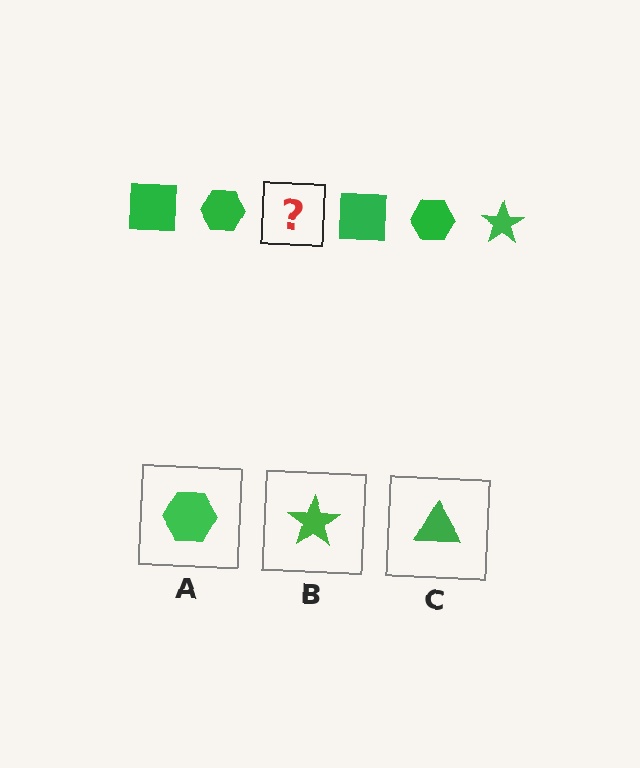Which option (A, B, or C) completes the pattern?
B.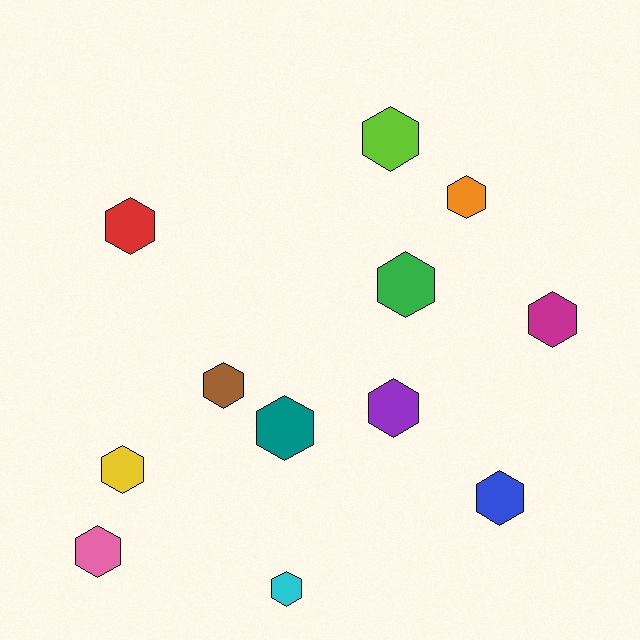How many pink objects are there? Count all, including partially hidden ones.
There is 1 pink object.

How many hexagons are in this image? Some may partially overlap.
There are 12 hexagons.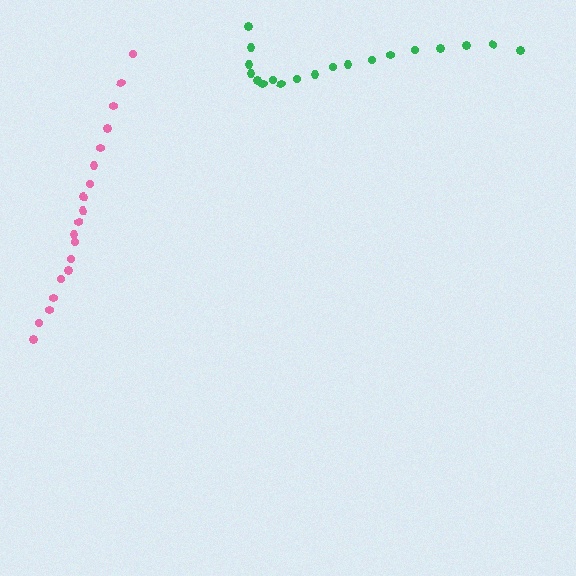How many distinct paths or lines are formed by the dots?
There are 2 distinct paths.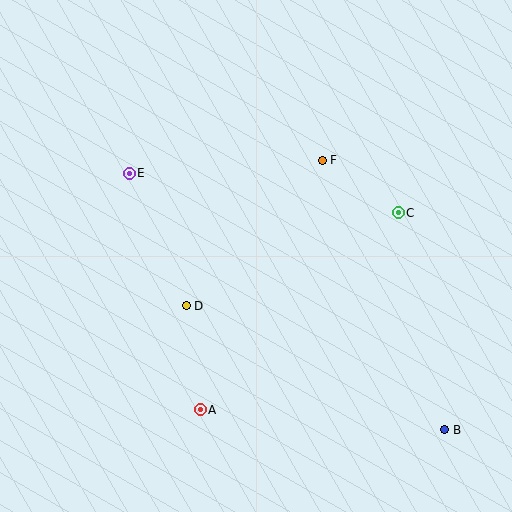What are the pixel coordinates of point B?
Point B is at (445, 430).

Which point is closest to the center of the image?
Point D at (186, 306) is closest to the center.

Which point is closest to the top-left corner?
Point E is closest to the top-left corner.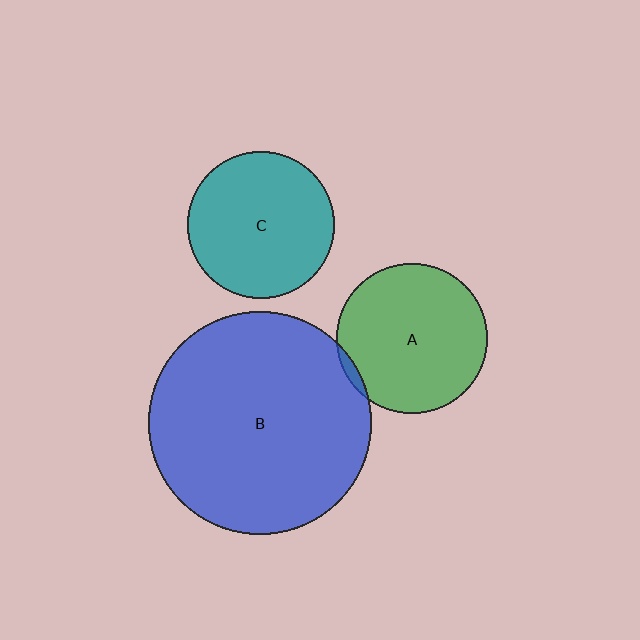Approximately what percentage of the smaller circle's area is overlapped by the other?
Approximately 5%.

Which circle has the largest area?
Circle B (blue).